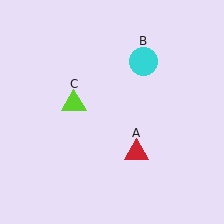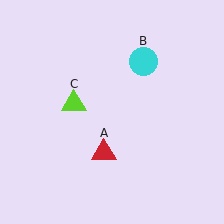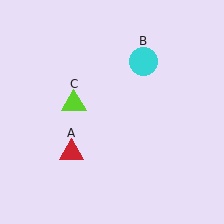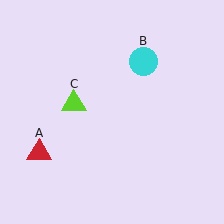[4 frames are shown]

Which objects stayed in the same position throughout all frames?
Cyan circle (object B) and lime triangle (object C) remained stationary.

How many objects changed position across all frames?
1 object changed position: red triangle (object A).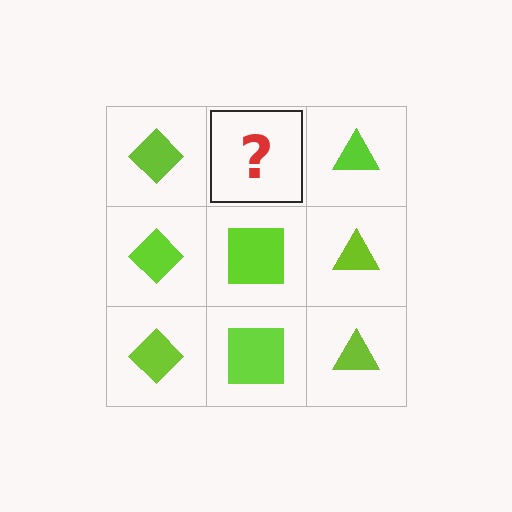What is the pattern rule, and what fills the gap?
The rule is that each column has a consistent shape. The gap should be filled with a lime square.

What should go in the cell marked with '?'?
The missing cell should contain a lime square.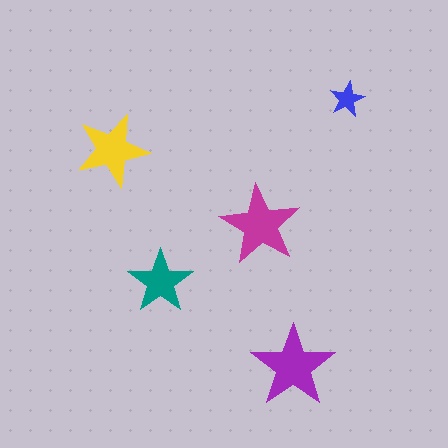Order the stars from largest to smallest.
the purple one, the magenta one, the yellow one, the teal one, the blue one.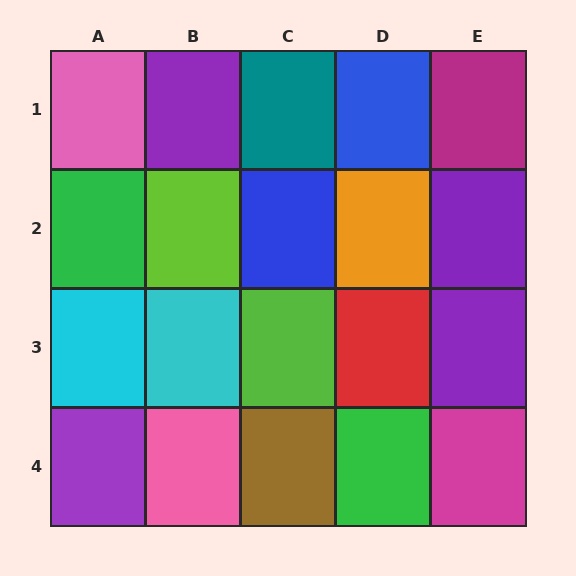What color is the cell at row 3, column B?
Cyan.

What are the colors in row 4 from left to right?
Purple, pink, brown, green, magenta.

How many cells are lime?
2 cells are lime.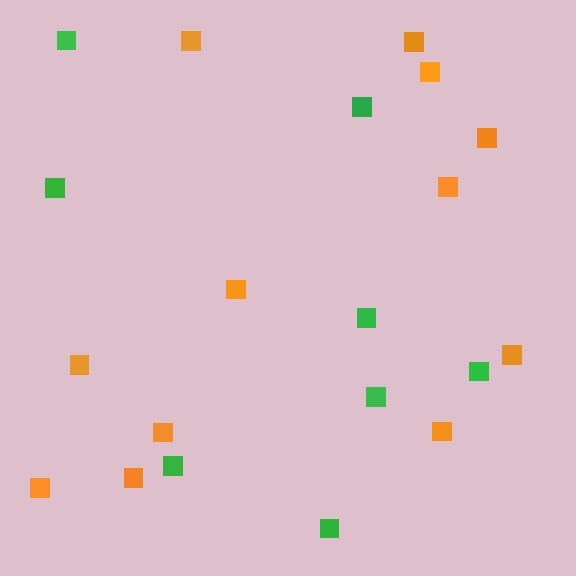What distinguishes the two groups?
There are 2 groups: one group of green squares (8) and one group of orange squares (12).